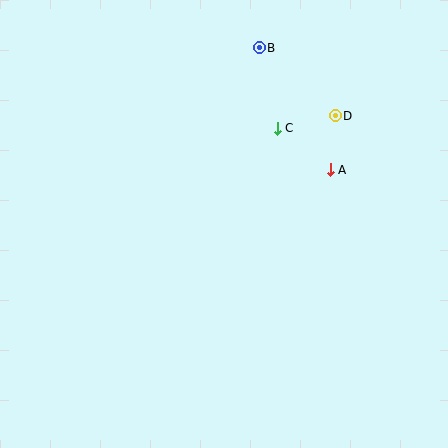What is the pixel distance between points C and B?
The distance between C and B is 82 pixels.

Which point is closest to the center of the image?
Point C at (277, 128) is closest to the center.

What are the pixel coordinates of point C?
Point C is at (277, 128).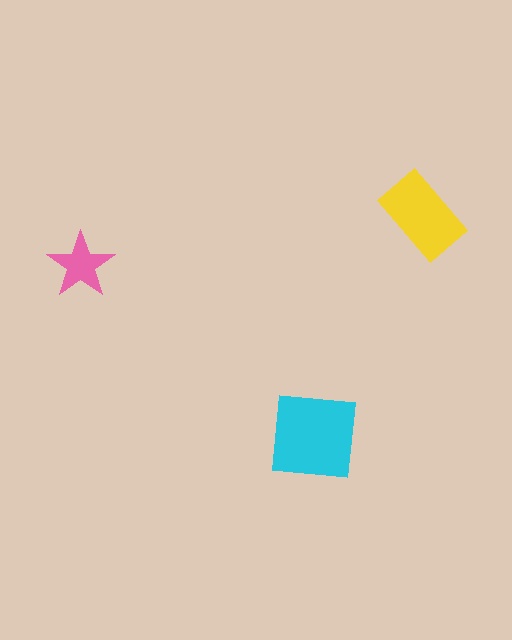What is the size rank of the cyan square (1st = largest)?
1st.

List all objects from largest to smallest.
The cyan square, the yellow rectangle, the pink star.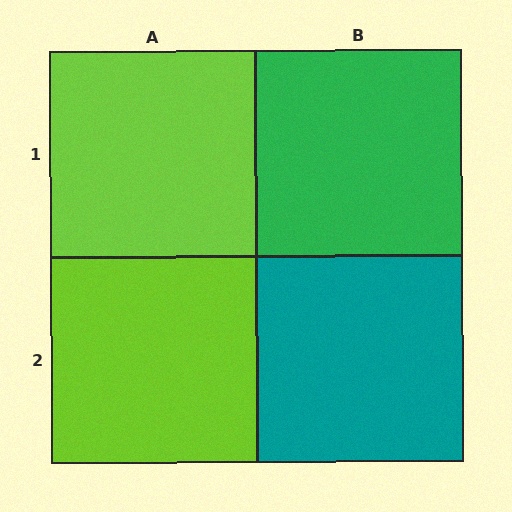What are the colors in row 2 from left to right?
Lime, teal.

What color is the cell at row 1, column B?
Green.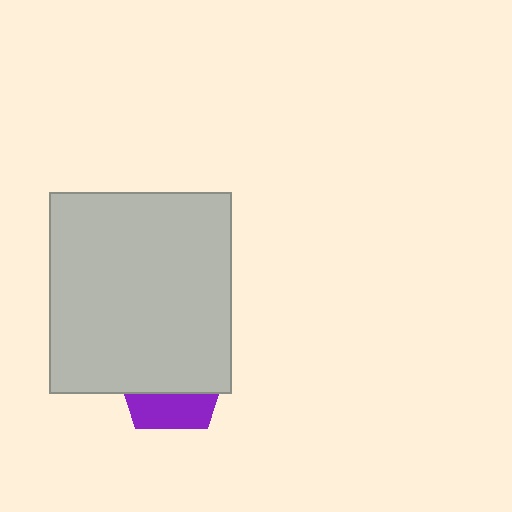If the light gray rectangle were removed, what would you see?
You would see the complete purple pentagon.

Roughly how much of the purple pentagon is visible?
A small part of it is visible (roughly 33%).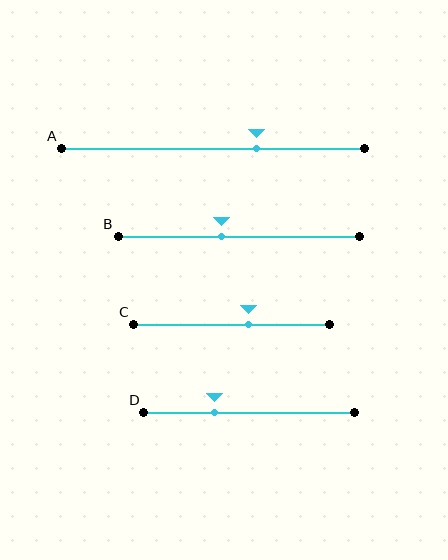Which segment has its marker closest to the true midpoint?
Segment B has its marker closest to the true midpoint.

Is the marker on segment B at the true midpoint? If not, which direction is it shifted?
No, the marker on segment B is shifted to the left by about 7% of the segment length.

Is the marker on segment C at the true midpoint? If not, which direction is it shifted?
No, the marker on segment C is shifted to the right by about 8% of the segment length.